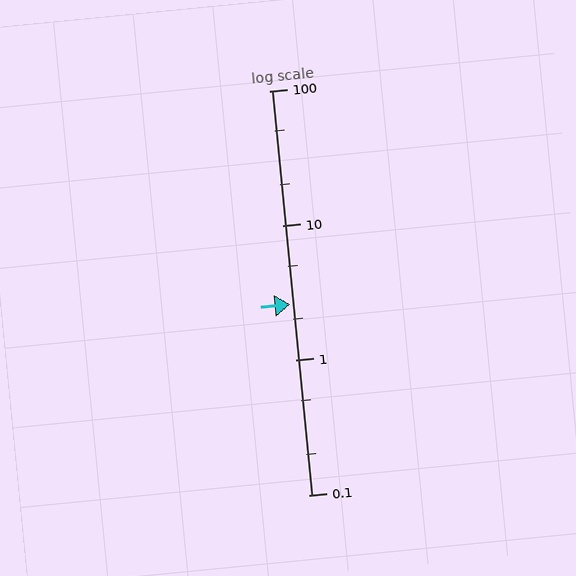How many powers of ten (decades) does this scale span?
The scale spans 3 decades, from 0.1 to 100.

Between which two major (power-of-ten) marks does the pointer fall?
The pointer is between 1 and 10.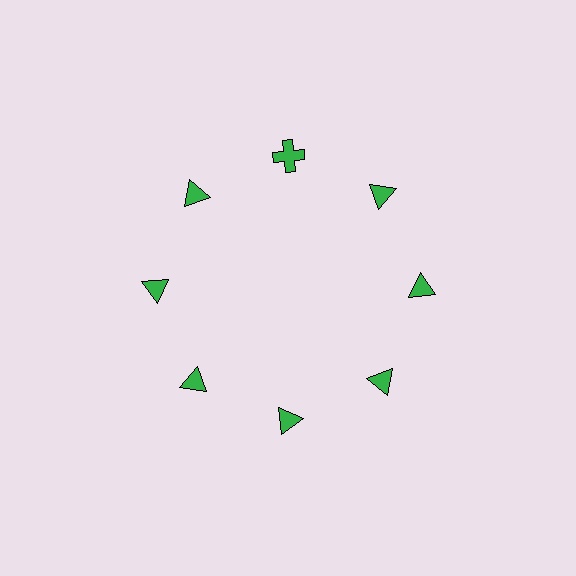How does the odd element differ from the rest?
It has a different shape: cross instead of triangle.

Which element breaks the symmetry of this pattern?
The green cross at roughly the 12 o'clock position breaks the symmetry. All other shapes are green triangles.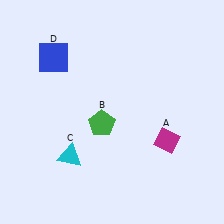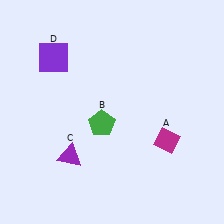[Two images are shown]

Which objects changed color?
C changed from cyan to purple. D changed from blue to purple.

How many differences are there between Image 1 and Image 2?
There are 2 differences between the two images.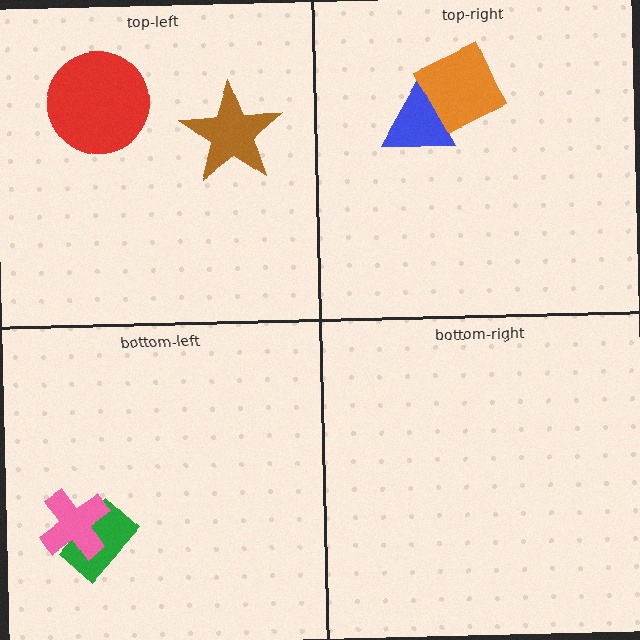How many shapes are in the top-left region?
2.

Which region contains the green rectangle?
The bottom-left region.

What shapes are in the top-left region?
The red circle, the brown star.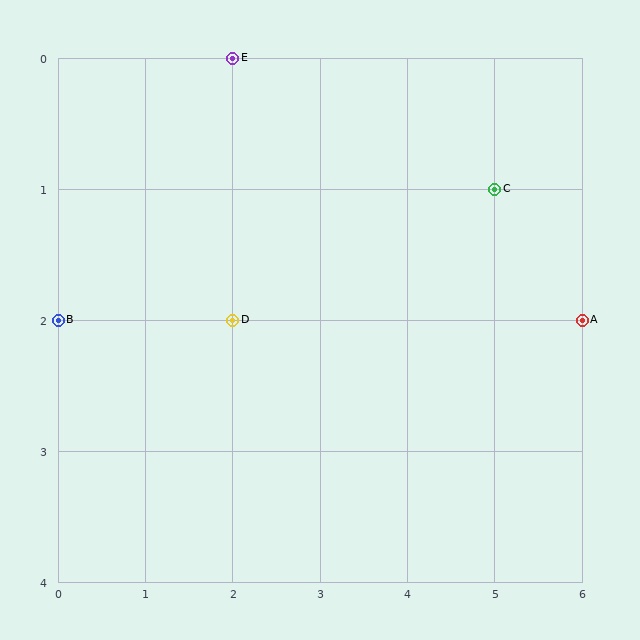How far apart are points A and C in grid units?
Points A and C are 1 column and 1 row apart (about 1.4 grid units diagonally).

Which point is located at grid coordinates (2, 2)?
Point D is at (2, 2).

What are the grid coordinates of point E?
Point E is at grid coordinates (2, 0).